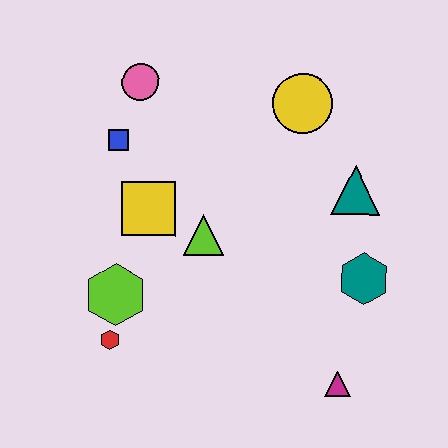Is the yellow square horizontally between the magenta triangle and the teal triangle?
No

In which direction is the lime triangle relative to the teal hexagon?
The lime triangle is to the left of the teal hexagon.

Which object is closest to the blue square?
The pink circle is closest to the blue square.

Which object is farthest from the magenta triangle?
The pink circle is farthest from the magenta triangle.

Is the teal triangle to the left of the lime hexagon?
No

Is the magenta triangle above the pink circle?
No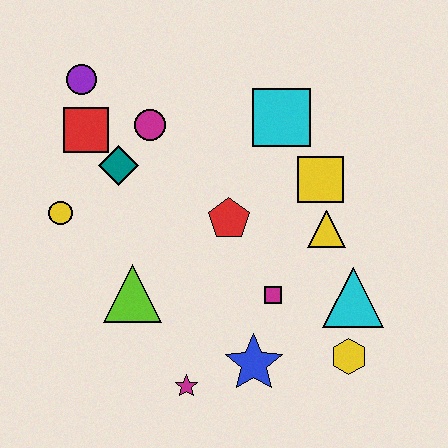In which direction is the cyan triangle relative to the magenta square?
The cyan triangle is to the right of the magenta square.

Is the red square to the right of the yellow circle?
Yes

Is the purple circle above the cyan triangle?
Yes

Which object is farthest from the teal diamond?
The yellow hexagon is farthest from the teal diamond.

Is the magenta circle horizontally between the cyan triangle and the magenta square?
No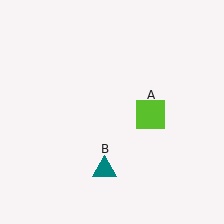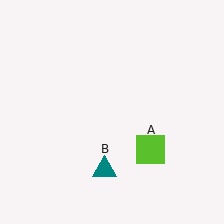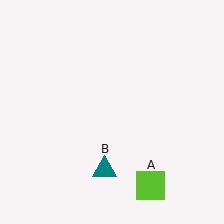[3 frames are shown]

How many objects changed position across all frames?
1 object changed position: lime square (object A).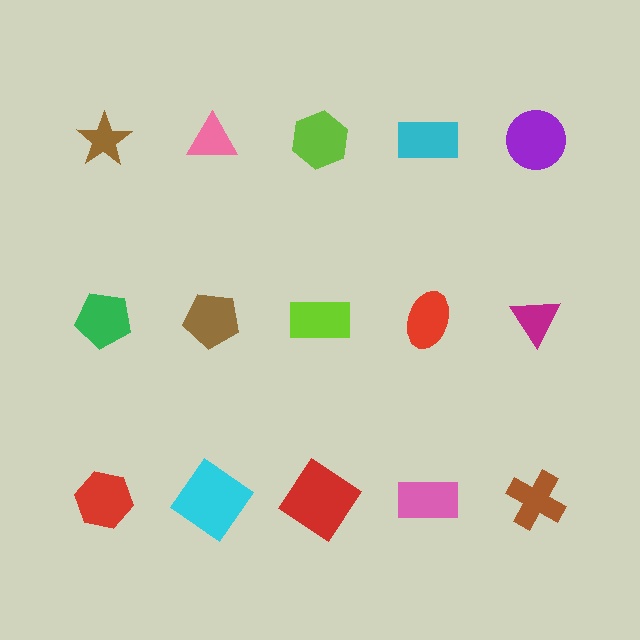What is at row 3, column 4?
A pink rectangle.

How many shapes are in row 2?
5 shapes.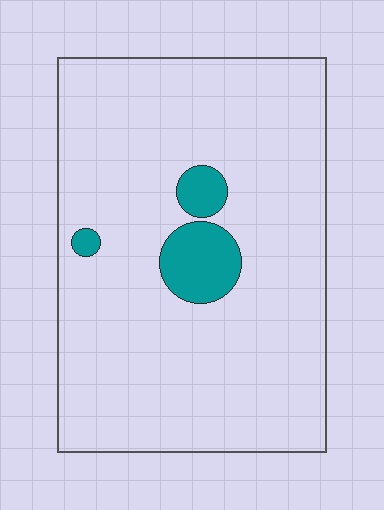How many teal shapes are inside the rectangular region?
3.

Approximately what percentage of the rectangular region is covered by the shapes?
Approximately 10%.